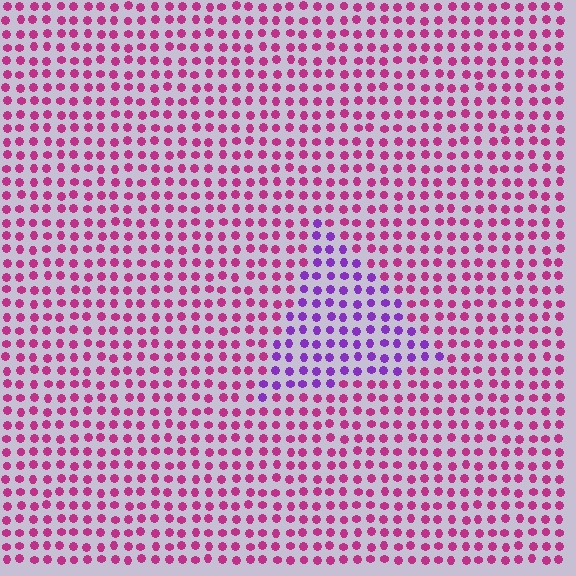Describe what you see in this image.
The image is filled with small magenta elements in a uniform arrangement. A triangle-shaped region is visible where the elements are tinted to a slightly different hue, forming a subtle color boundary.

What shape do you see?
I see a triangle.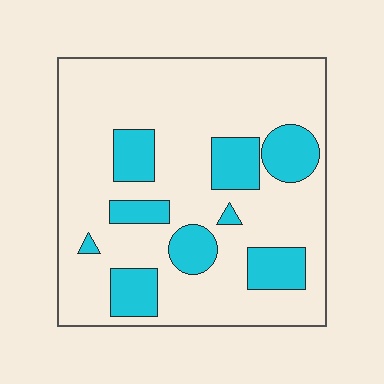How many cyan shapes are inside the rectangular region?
9.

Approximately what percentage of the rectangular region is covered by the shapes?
Approximately 25%.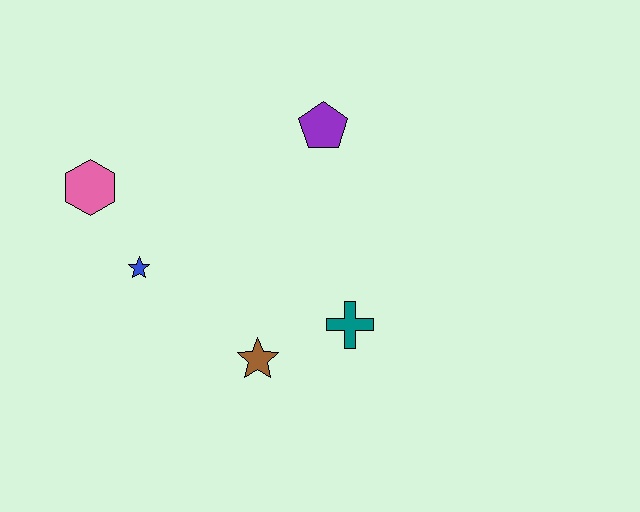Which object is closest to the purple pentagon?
The teal cross is closest to the purple pentagon.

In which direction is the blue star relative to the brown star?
The blue star is to the left of the brown star.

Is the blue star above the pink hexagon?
No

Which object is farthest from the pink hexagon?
The teal cross is farthest from the pink hexagon.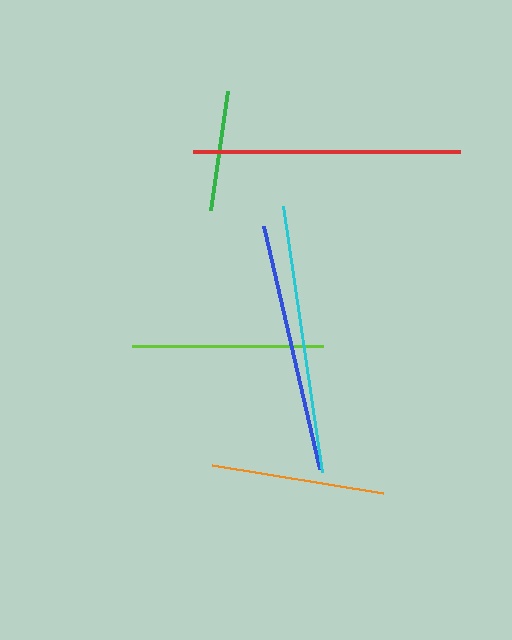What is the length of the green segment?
The green segment is approximately 121 pixels long.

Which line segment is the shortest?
The green line is the shortest at approximately 121 pixels.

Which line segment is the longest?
The cyan line is the longest at approximately 269 pixels.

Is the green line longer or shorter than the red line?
The red line is longer than the green line.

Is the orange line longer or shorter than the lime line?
The lime line is longer than the orange line.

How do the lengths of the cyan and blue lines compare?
The cyan and blue lines are approximately the same length.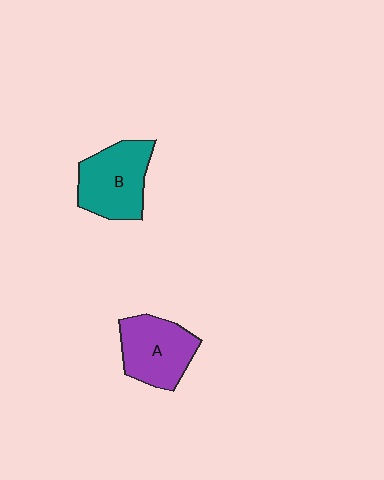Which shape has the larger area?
Shape B (teal).